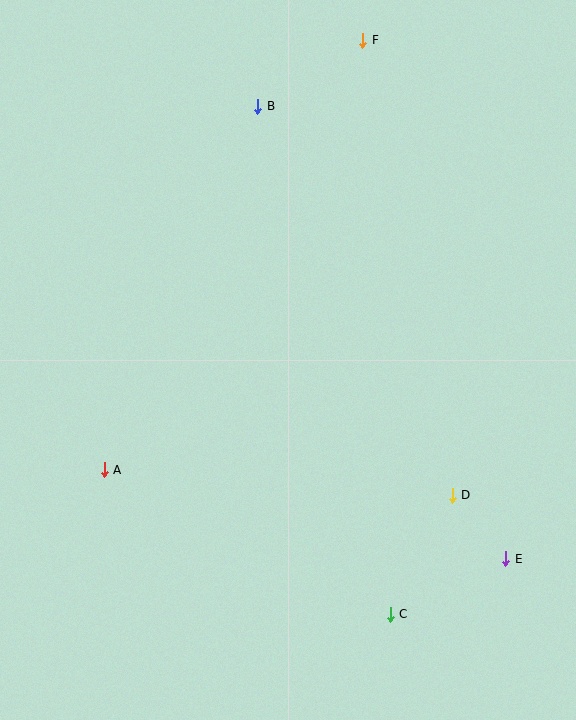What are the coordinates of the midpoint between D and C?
The midpoint between D and C is at (421, 555).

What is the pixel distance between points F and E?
The distance between F and E is 538 pixels.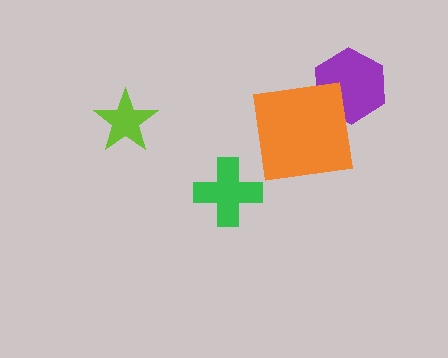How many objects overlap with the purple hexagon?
1 object overlaps with the purple hexagon.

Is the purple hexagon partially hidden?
Yes, it is partially covered by another shape.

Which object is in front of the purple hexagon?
The orange square is in front of the purple hexagon.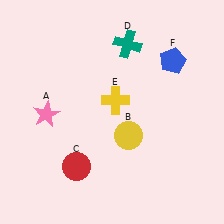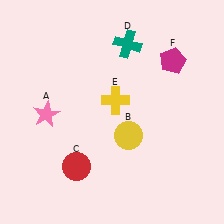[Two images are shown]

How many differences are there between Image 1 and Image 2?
There is 1 difference between the two images.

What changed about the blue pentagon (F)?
In Image 1, F is blue. In Image 2, it changed to magenta.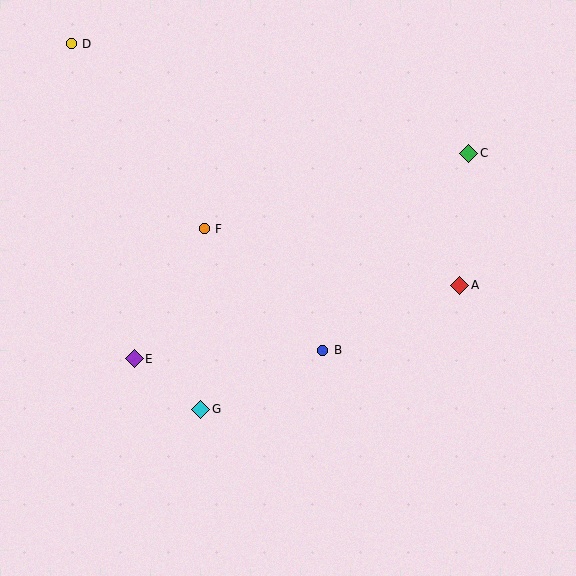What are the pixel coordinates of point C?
Point C is at (469, 153).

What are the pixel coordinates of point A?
Point A is at (460, 285).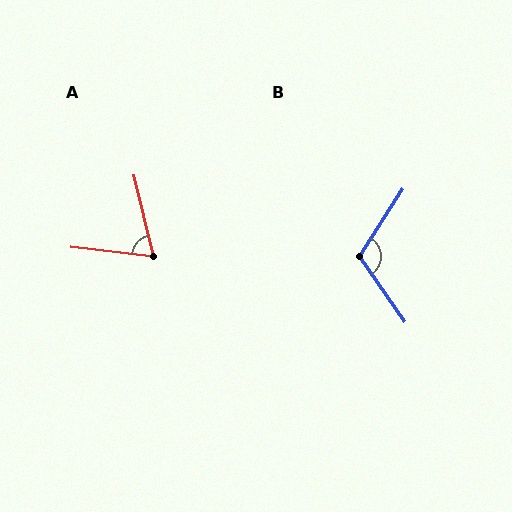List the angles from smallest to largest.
A (70°), B (112°).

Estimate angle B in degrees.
Approximately 112 degrees.